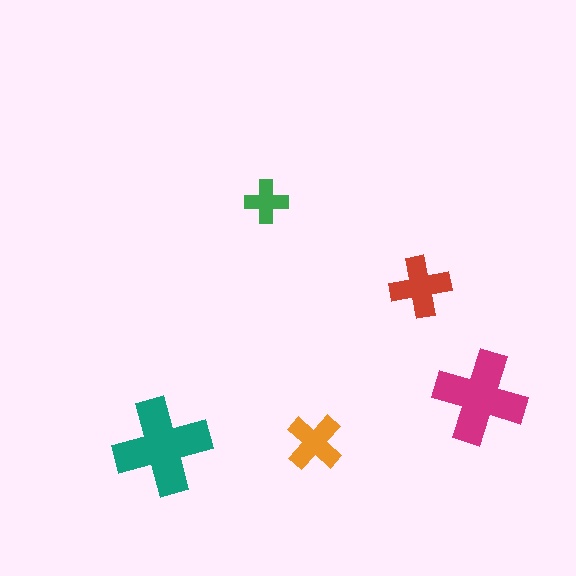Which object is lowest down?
The teal cross is bottommost.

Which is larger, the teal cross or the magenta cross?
The teal one.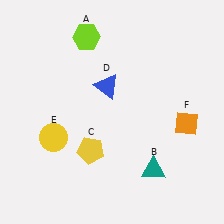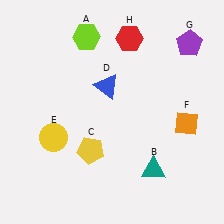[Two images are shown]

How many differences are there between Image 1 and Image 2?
There are 2 differences between the two images.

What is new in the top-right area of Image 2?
A red hexagon (H) was added in the top-right area of Image 2.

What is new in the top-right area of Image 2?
A purple pentagon (G) was added in the top-right area of Image 2.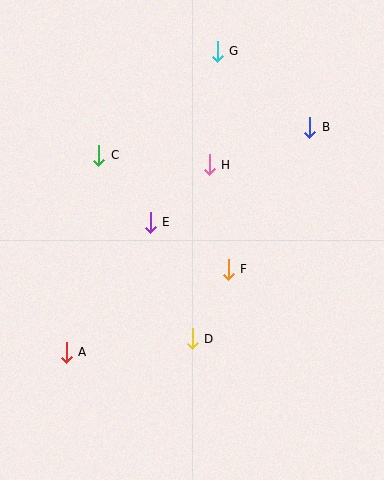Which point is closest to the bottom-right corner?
Point D is closest to the bottom-right corner.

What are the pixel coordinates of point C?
Point C is at (99, 155).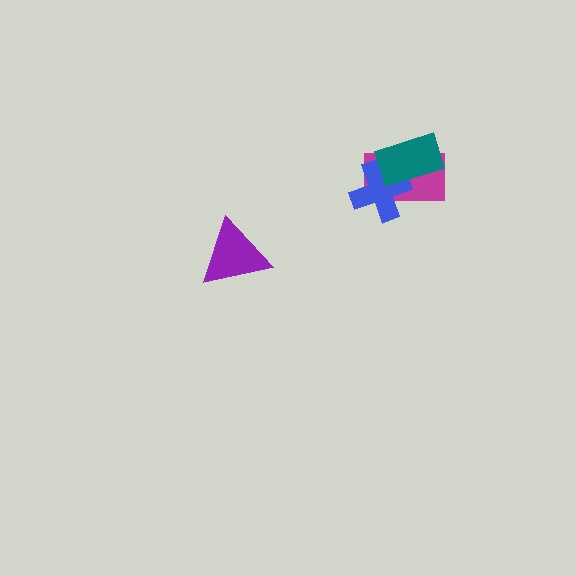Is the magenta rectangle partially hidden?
Yes, it is partially covered by another shape.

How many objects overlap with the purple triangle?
0 objects overlap with the purple triangle.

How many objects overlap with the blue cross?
2 objects overlap with the blue cross.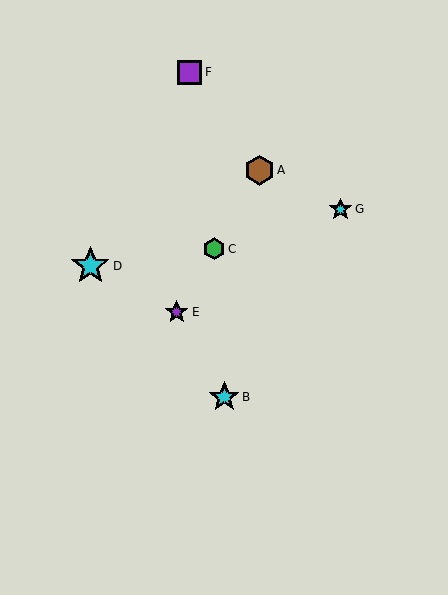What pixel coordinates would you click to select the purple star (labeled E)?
Click at (177, 312) to select the purple star E.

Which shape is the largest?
The cyan star (labeled D) is the largest.